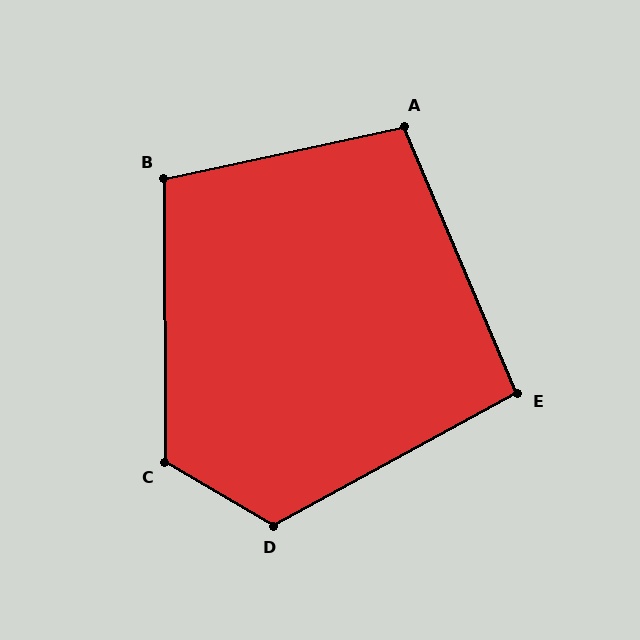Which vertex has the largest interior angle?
D, at approximately 122 degrees.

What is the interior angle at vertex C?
Approximately 120 degrees (obtuse).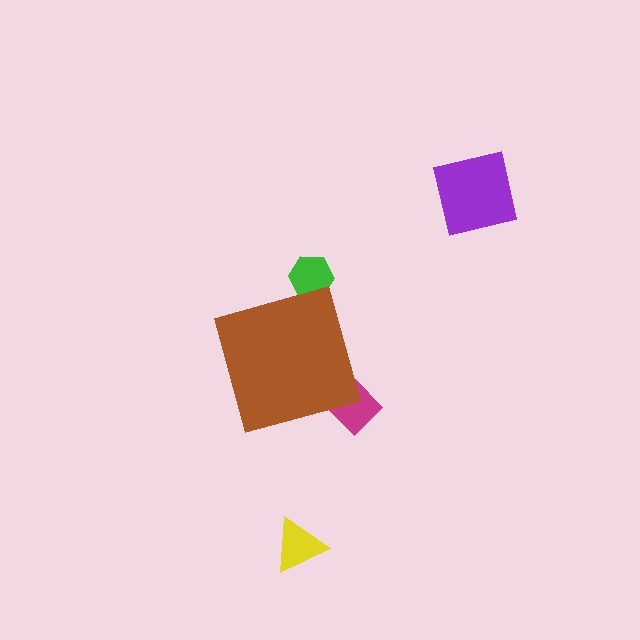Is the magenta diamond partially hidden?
Yes, the magenta diamond is partially hidden behind the brown diamond.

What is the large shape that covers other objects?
A brown diamond.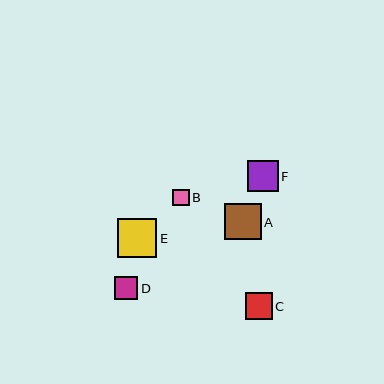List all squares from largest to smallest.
From largest to smallest: E, A, F, C, D, B.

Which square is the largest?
Square E is the largest with a size of approximately 39 pixels.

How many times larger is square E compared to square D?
Square E is approximately 1.7 times the size of square D.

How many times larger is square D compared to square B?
Square D is approximately 1.4 times the size of square B.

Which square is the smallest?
Square B is the smallest with a size of approximately 16 pixels.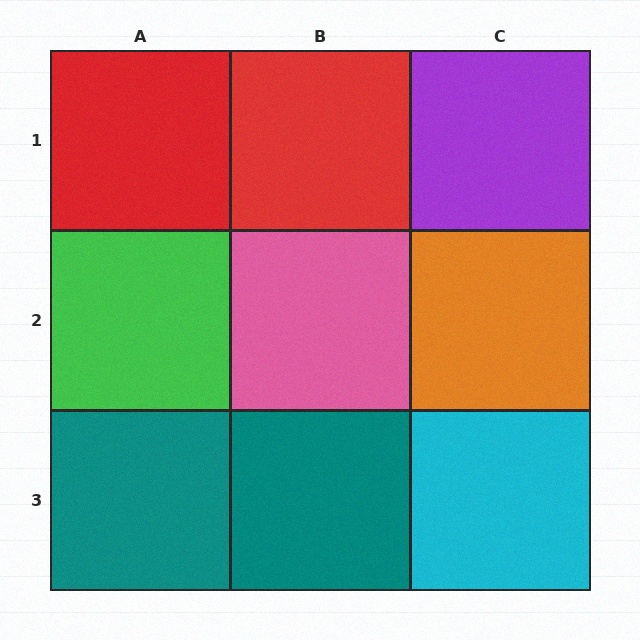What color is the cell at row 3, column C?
Cyan.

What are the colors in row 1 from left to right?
Red, red, purple.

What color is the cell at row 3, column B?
Teal.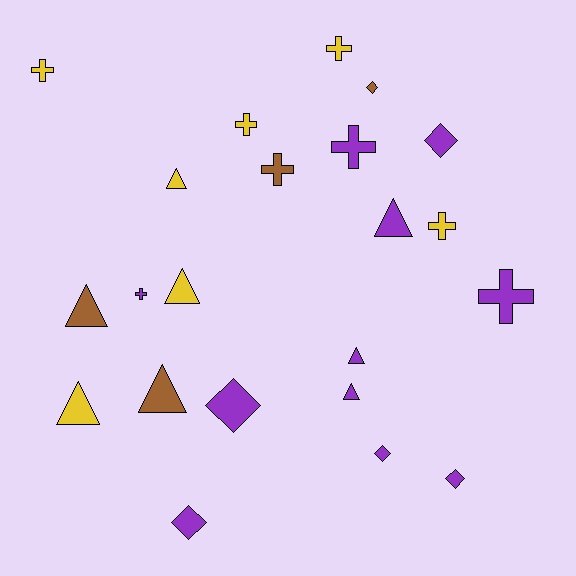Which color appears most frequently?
Purple, with 11 objects.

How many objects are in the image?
There are 22 objects.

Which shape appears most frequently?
Cross, with 8 objects.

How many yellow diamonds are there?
There are no yellow diamonds.